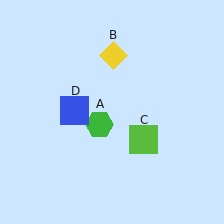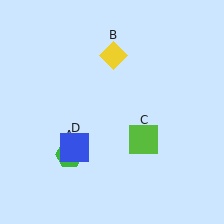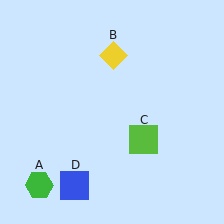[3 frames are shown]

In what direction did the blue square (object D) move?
The blue square (object D) moved down.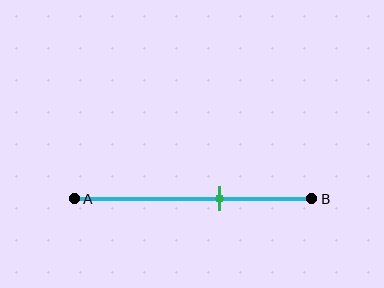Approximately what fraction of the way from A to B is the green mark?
The green mark is approximately 60% of the way from A to B.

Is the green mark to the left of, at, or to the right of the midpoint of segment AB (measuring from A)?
The green mark is to the right of the midpoint of segment AB.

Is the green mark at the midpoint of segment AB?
No, the mark is at about 60% from A, not at the 50% midpoint.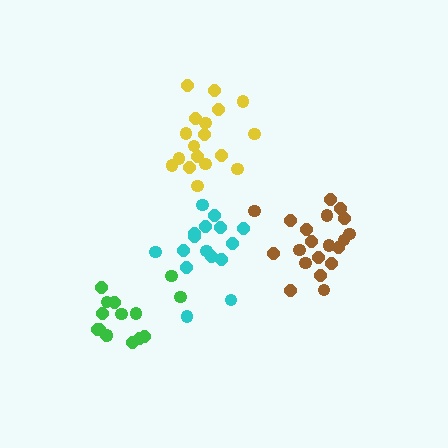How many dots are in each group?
Group 1: 20 dots, Group 2: 18 dots, Group 3: 16 dots, Group 4: 15 dots (69 total).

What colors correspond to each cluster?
The clusters are colored: brown, yellow, cyan, green.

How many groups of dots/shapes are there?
There are 4 groups.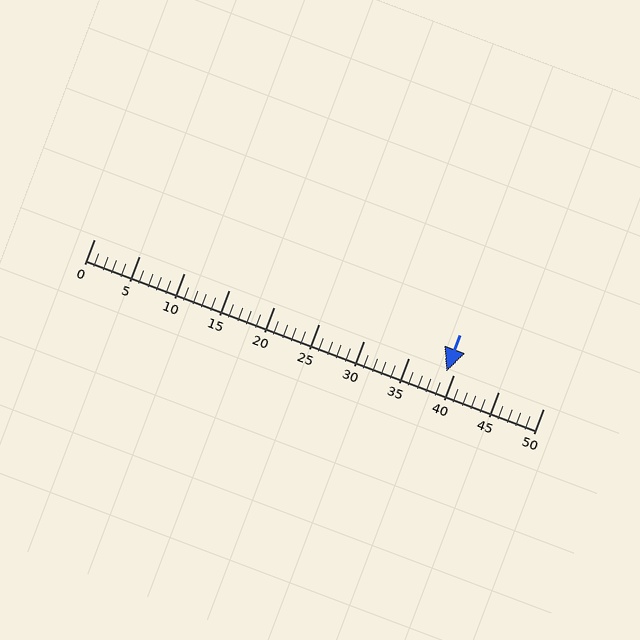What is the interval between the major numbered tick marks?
The major tick marks are spaced 5 units apart.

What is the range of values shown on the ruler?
The ruler shows values from 0 to 50.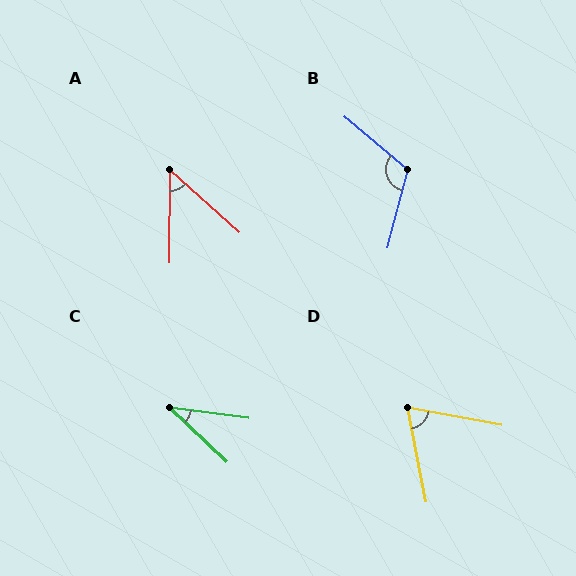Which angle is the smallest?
C, at approximately 36 degrees.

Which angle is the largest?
B, at approximately 116 degrees.